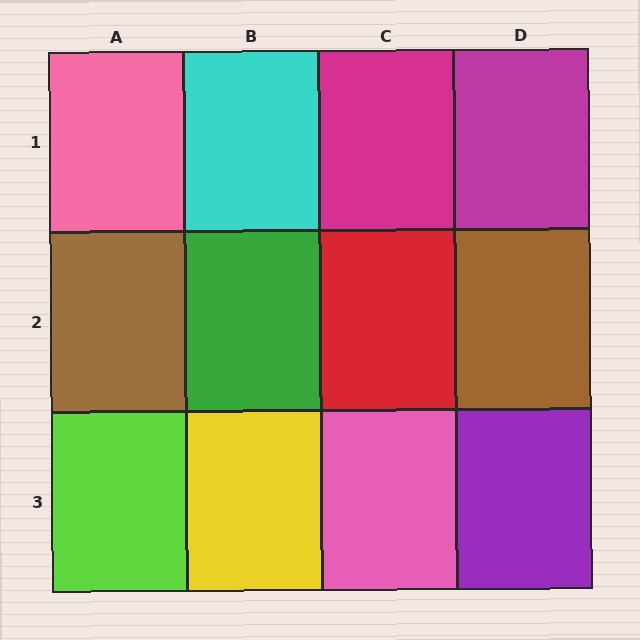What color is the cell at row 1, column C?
Magenta.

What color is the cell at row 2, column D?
Brown.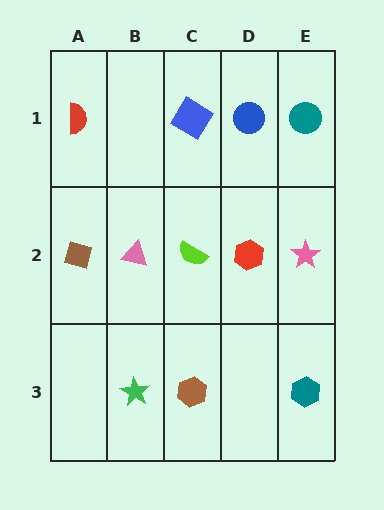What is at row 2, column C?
A lime semicircle.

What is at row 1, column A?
A red semicircle.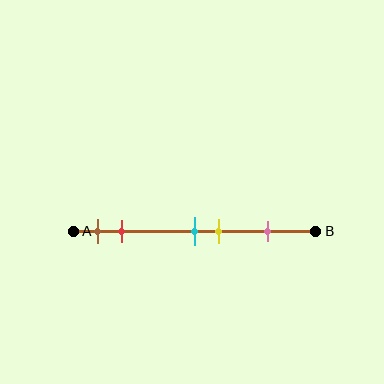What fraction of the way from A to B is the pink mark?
The pink mark is approximately 80% (0.8) of the way from A to B.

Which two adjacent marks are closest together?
The cyan and yellow marks are the closest adjacent pair.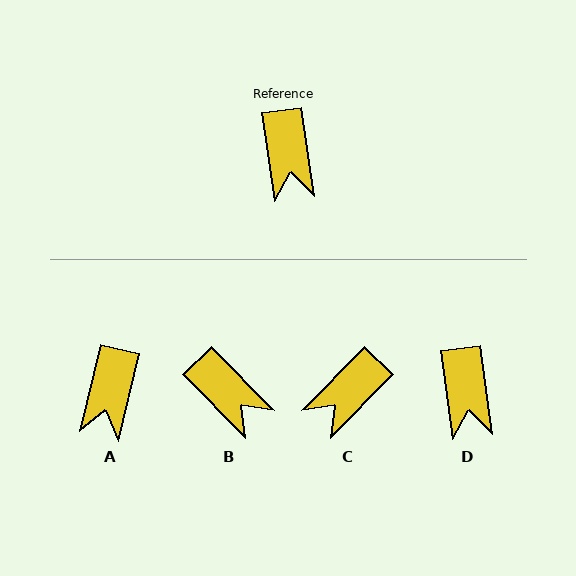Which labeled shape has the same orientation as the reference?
D.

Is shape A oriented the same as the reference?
No, it is off by about 22 degrees.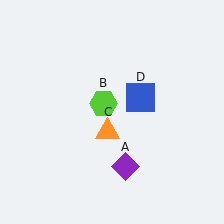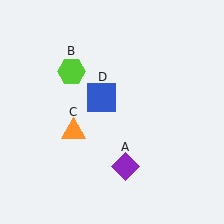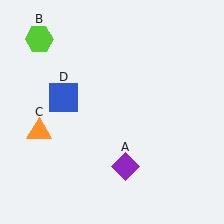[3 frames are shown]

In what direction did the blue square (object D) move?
The blue square (object D) moved left.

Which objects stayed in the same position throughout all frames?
Purple diamond (object A) remained stationary.